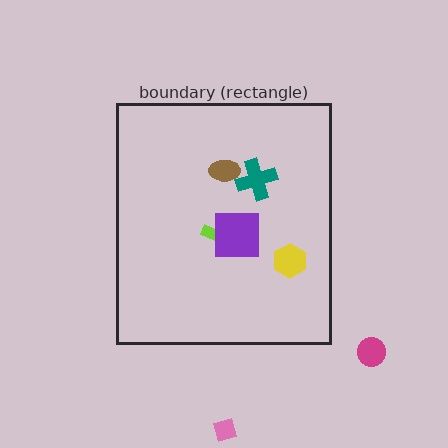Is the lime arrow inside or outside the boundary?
Inside.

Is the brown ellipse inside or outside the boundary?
Inside.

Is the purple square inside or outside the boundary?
Inside.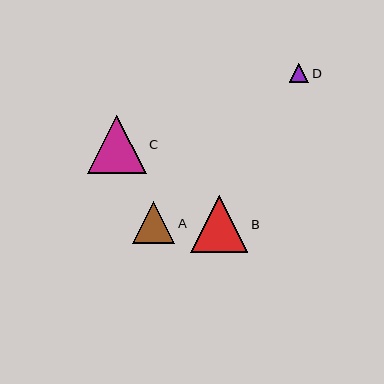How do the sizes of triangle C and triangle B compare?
Triangle C and triangle B are approximately the same size.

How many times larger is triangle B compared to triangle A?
Triangle B is approximately 1.3 times the size of triangle A.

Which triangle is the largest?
Triangle C is the largest with a size of approximately 58 pixels.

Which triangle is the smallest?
Triangle D is the smallest with a size of approximately 20 pixels.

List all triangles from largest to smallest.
From largest to smallest: C, B, A, D.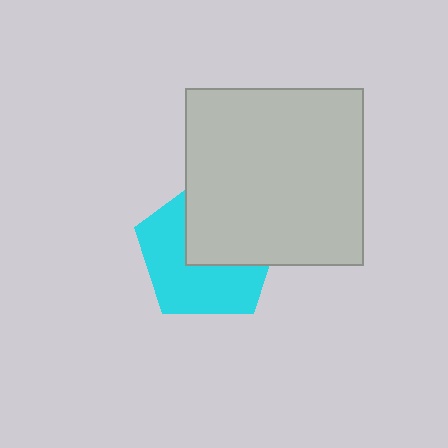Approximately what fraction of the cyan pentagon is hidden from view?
Roughly 45% of the cyan pentagon is hidden behind the light gray square.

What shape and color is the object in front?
The object in front is a light gray square.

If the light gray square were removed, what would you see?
You would see the complete cyan pentagon.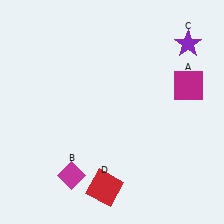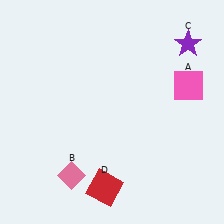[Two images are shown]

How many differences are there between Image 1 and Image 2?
There are 2 differences between the two images.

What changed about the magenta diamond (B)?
In Image 1, B is magenta. In Image 2, it changed to pink.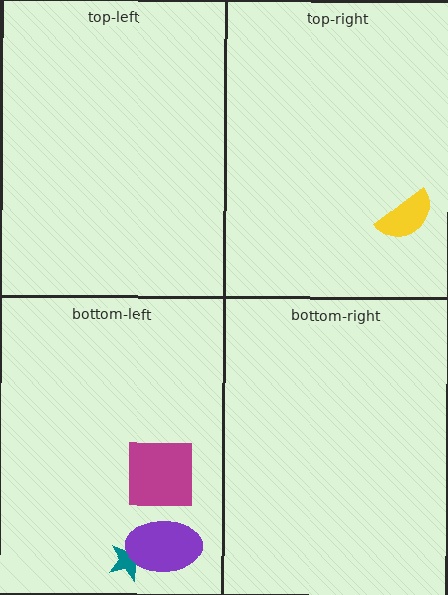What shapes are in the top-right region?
The yellow semicircle.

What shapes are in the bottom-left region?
The teal star, the purple ellipse, the magenta square.